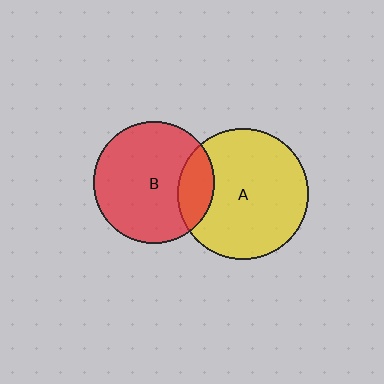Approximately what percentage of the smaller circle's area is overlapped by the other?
Approximately 20%.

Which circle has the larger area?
Circle A (yellow).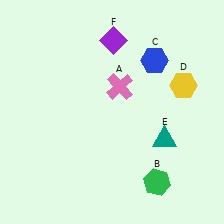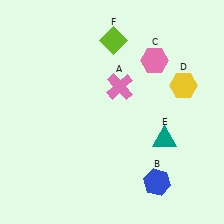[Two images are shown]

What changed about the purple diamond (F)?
In Image 1, F is purple. In Image 2, it changed to lime.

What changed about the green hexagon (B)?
In Image 1, B is green. In Image 2, it changed to blue.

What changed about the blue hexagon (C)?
In Image 1, C is blue. In Image 2, it changed to pink.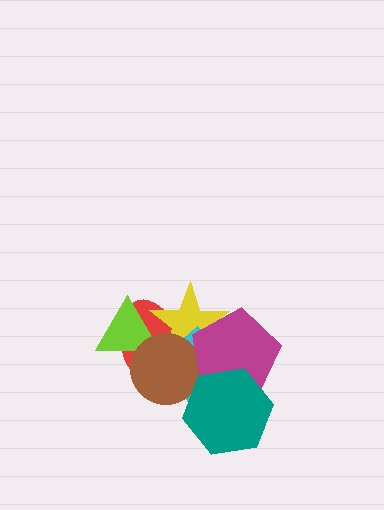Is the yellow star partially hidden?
Yes, it is partially covered by another shape.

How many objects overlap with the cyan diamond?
5 objects overlap with the cyan diamond.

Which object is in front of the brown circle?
The magenta pentagon is in front of the brown circle.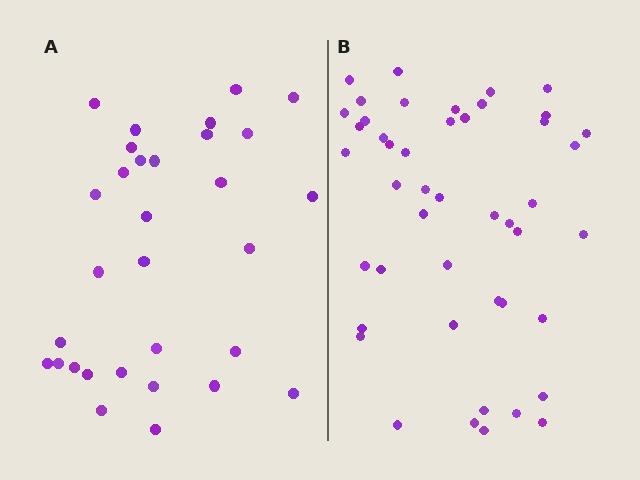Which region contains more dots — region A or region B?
Region B (the right region) has more dots.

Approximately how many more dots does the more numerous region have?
Region B has approximately 15 more dots than region A.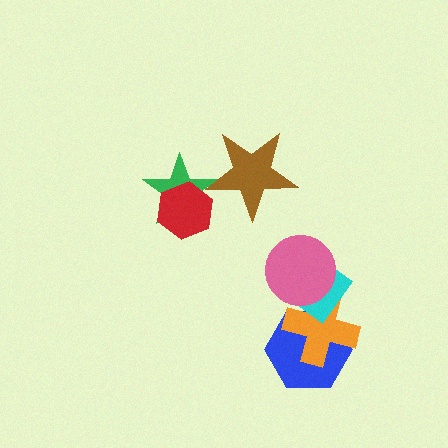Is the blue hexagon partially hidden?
Yes, it is partially covered by another shape.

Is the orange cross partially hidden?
Yes, it is partially covered by another shape.